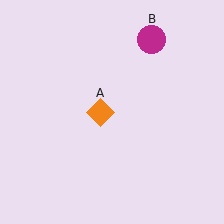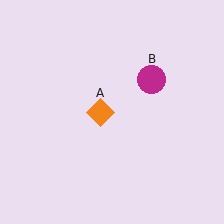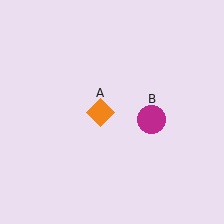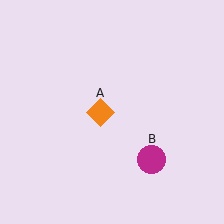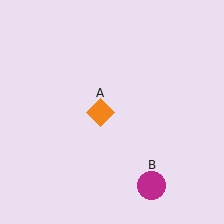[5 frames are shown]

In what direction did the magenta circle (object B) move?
The magenta circle (object B) moved down.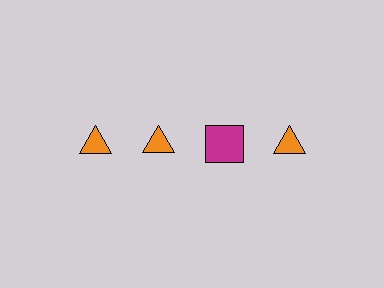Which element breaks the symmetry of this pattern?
The magenta square in the top row, center column breaks the symmetry. All other shapes are orange triangles.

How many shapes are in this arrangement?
There are 4 shapes arranged in a grid pattern.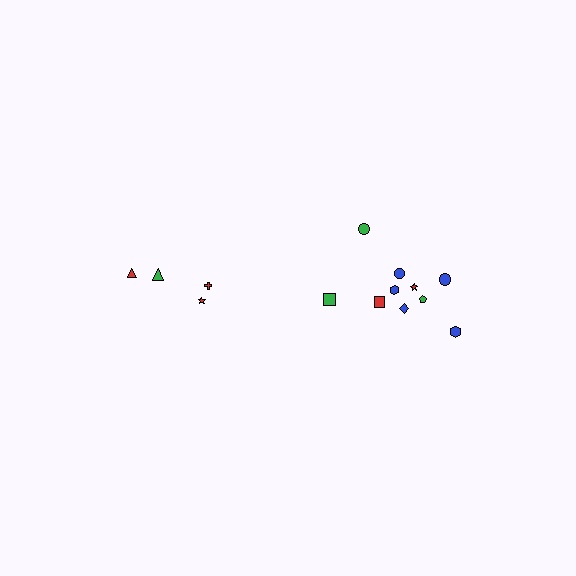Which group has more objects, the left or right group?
The right group.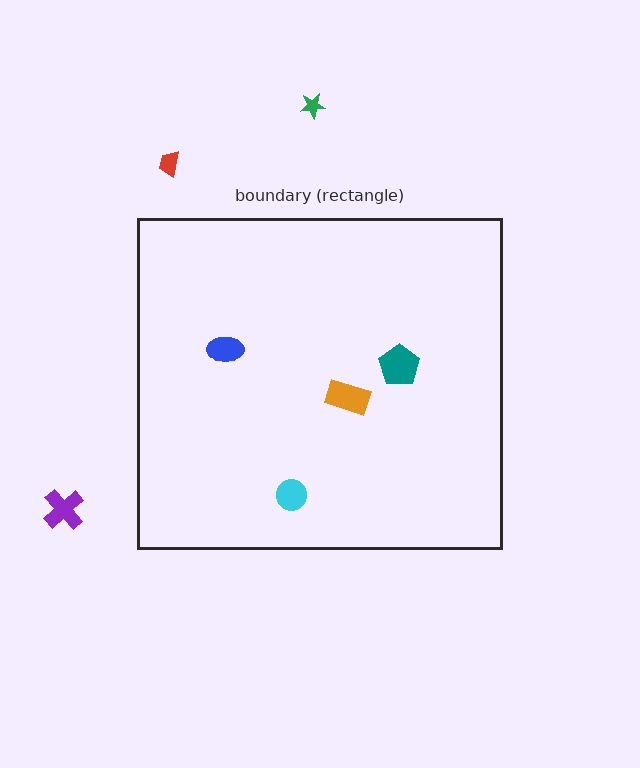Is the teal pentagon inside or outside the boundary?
Inside.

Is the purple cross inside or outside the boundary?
Outside.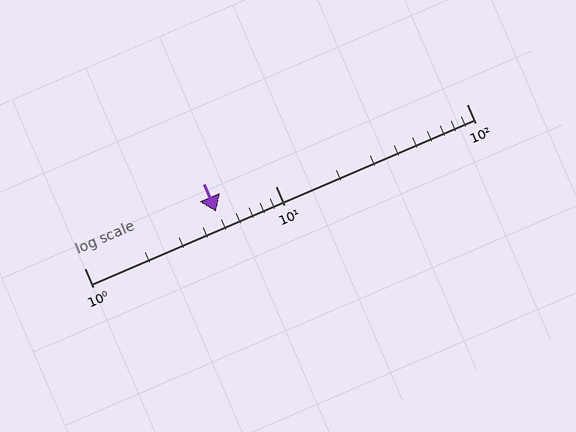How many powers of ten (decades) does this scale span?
The scale spans 2 decades, from 1 to 100.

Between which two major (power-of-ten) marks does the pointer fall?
The pointer is between 1 and 10.